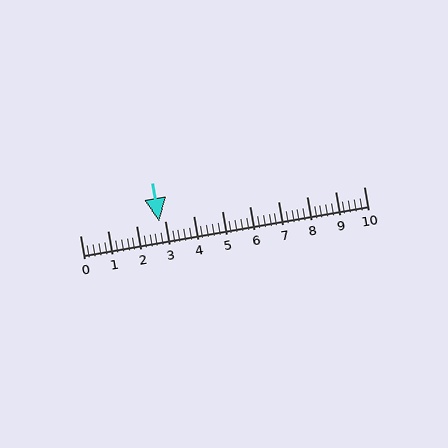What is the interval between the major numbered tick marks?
The major tick marks are spaced 1 units apart.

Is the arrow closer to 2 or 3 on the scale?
The arrow is closer to 3.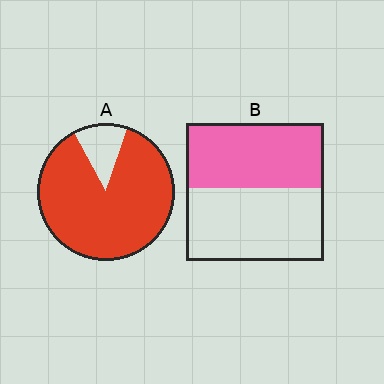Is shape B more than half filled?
Roughly half.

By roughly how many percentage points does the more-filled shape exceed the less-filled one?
By roughly 40 percentage points (A over B).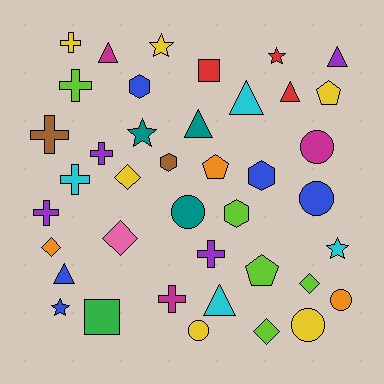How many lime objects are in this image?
There are 5 lime objects.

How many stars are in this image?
There are 5 stars.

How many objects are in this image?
There are 40 objects.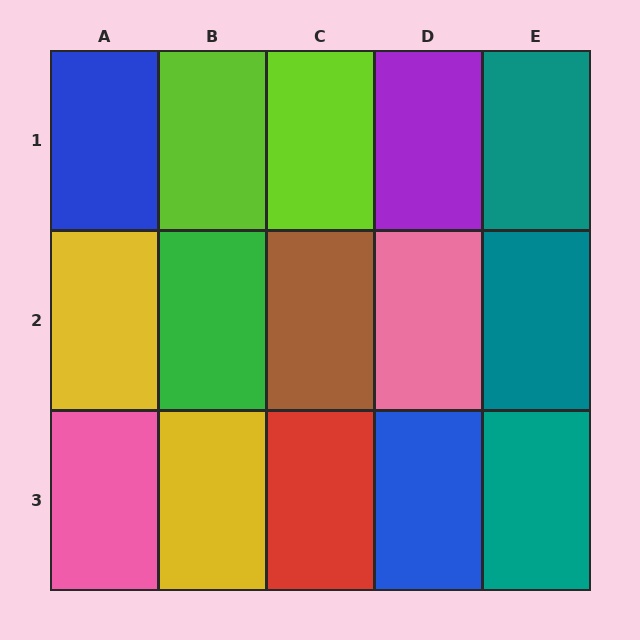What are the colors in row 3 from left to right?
Pink, yellow, red, blue, teal.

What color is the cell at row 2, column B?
Green.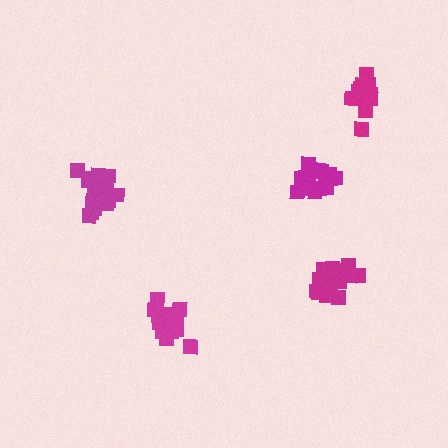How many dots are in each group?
Group 1: 21 dots, Group 2: 18 dots, Group 3: 17 dots, Group 4: 21 dots, Group 5: 17 dots (94 total).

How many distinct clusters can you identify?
There are 5 distinct clusters.